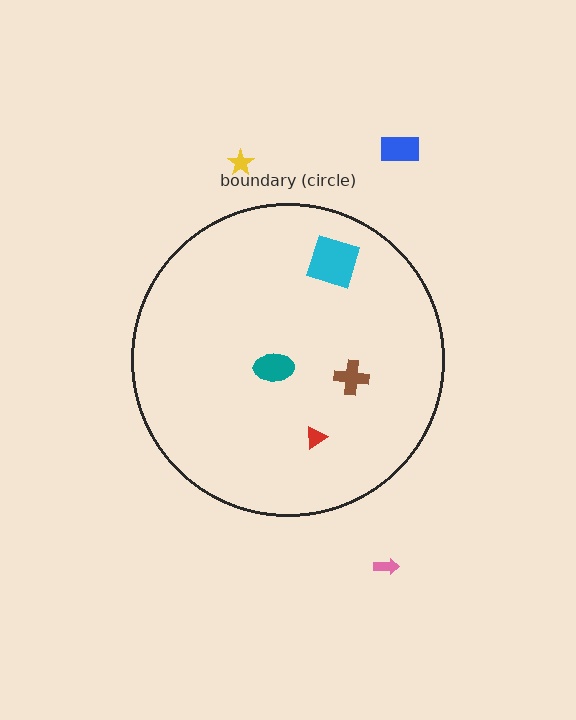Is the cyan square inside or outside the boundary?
Inside.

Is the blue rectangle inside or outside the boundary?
Outside.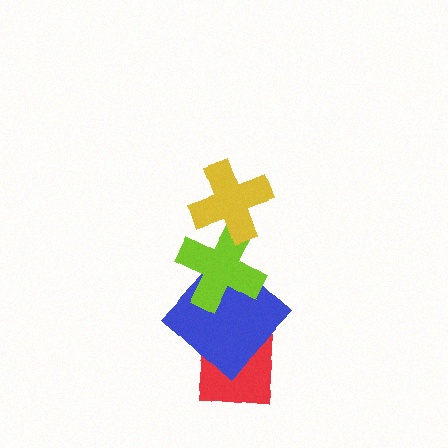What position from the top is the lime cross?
The lime cross is 2nd from the top.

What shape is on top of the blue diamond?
The lime cross is on top of the blue diamond.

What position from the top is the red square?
The red square is 4th from the top.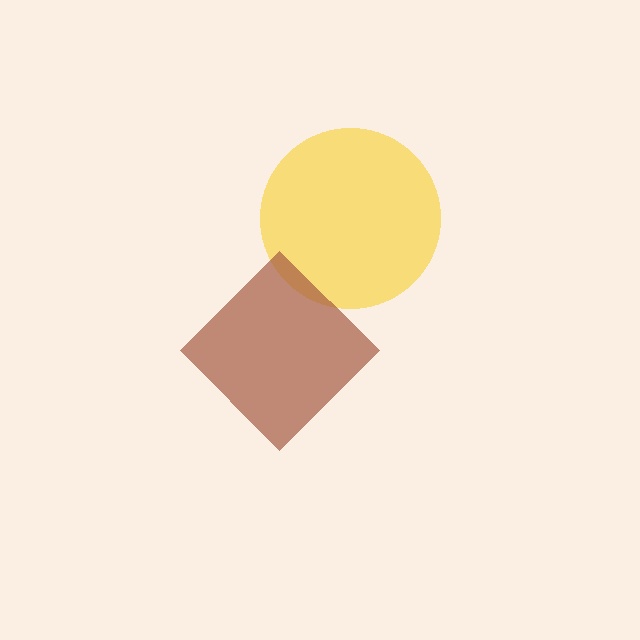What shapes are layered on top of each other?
The layered shapes are: a yellow circle, a brown diamond.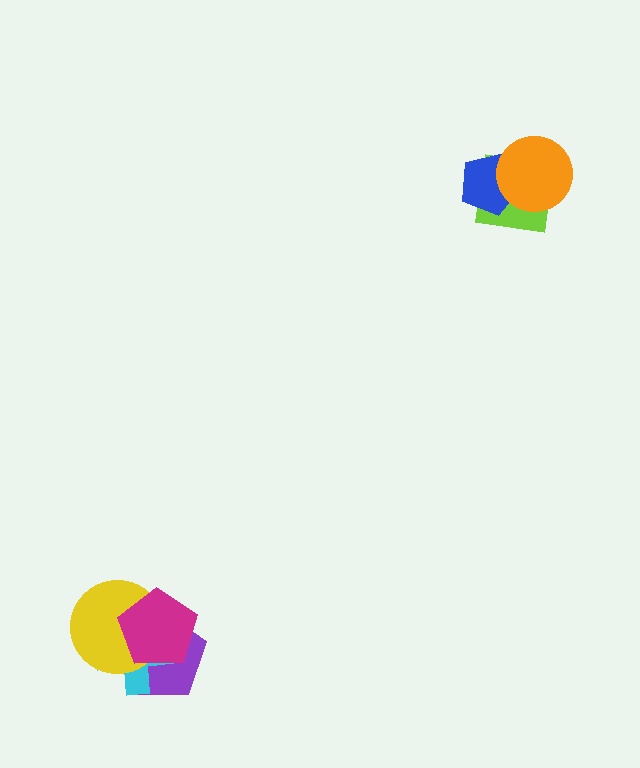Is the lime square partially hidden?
Yes, it is partially covered by another shape.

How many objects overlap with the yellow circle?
3 objects overlap with the yellow circle.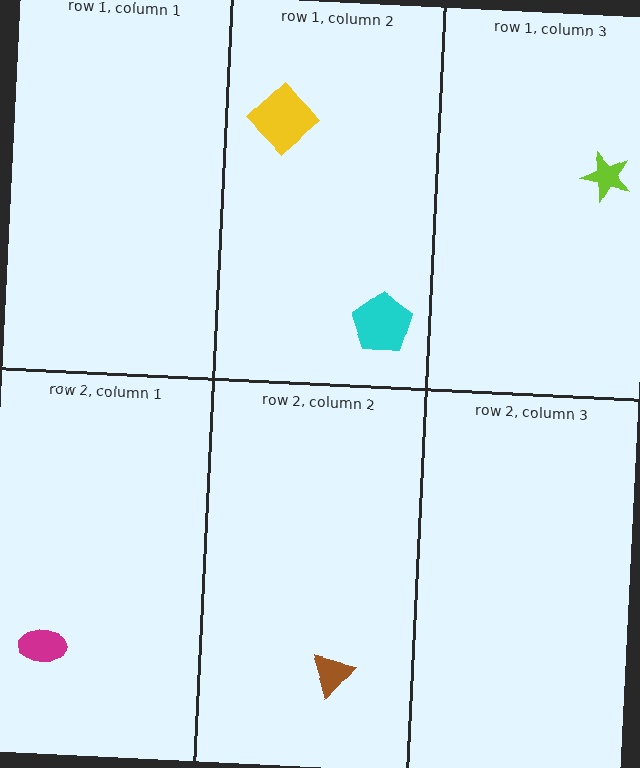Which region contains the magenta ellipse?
The row 2, column 1 region.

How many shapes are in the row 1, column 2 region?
2.